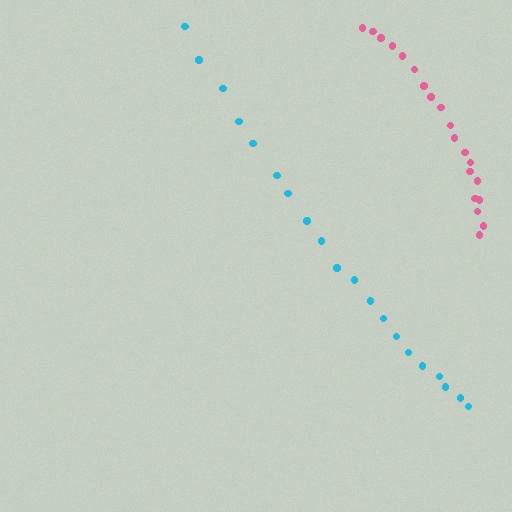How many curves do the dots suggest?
There are 2 distinct paths.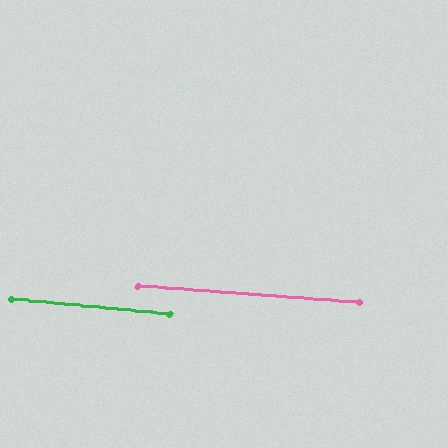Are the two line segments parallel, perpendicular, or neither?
Parallel — their directions differ by only 0.9°.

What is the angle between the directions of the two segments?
Approximately 1 degree.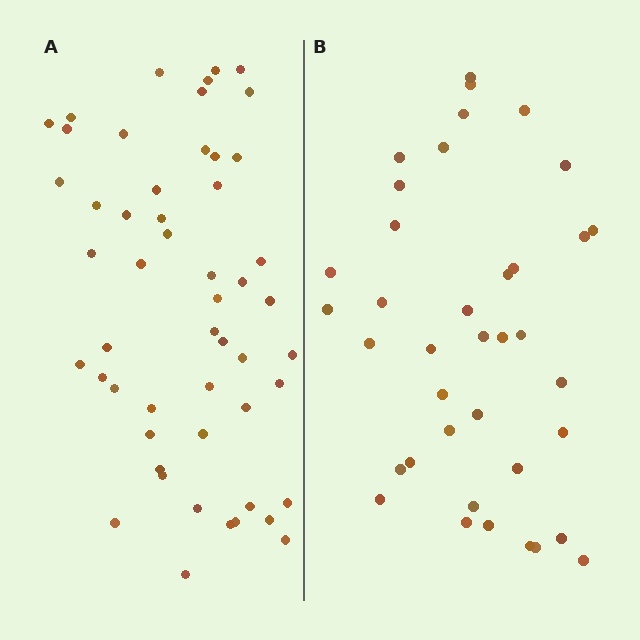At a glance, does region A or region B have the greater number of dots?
Region A (the left region) has more dots.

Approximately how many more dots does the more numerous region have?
Region A has approximately 15 more dots than region B.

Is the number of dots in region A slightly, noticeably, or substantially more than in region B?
Region A has noticeably more, but not dramatically so. The ratio is roughly 1.4 to 1.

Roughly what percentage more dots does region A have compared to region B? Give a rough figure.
About 35% more.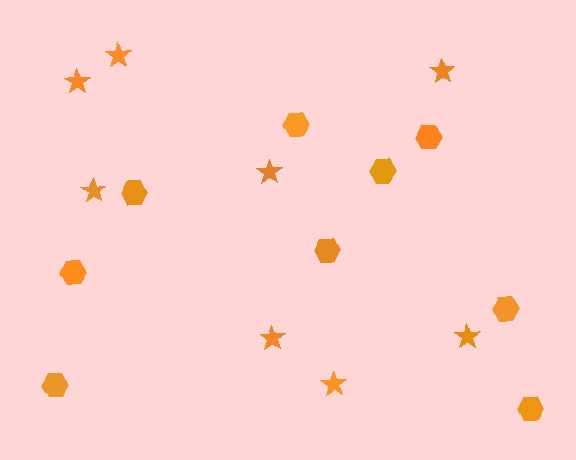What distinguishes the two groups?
There are 2 groups: one group of hexagons (9) and one group of stars (8).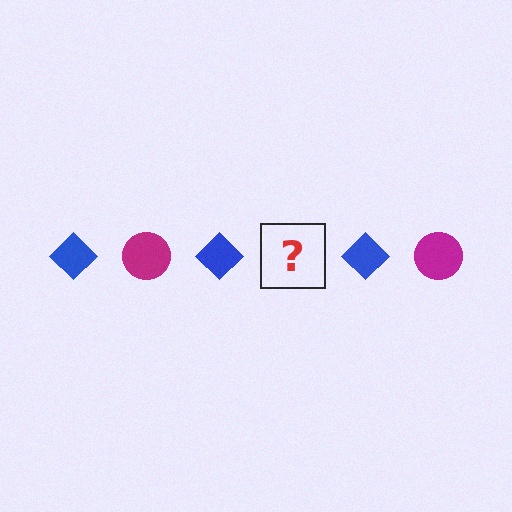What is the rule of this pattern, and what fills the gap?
The rule is that the pattern alternates between blue diamond and magenta circle. The gap should be filled with a magenta circle.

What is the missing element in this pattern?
The missing element is a magenta circle.